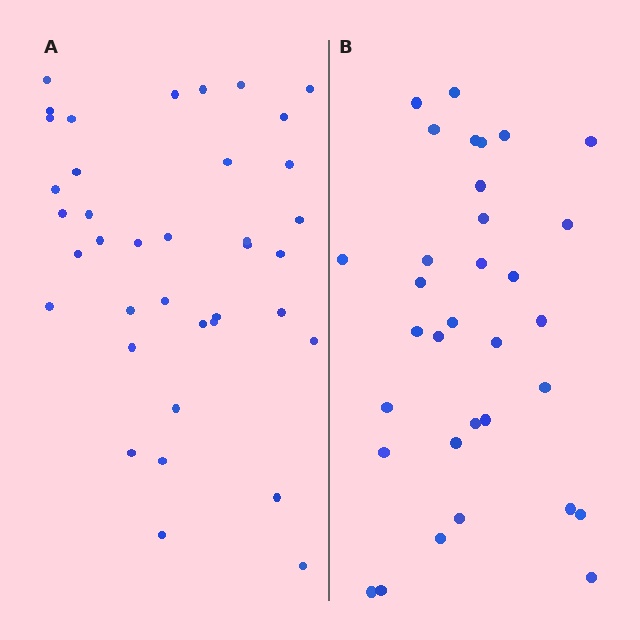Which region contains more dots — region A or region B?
Region A (the left region) has more dots.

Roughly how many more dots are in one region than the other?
Region A has about 5 more dots than region B.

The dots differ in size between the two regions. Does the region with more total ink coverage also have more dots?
No. Region B has more total ink coverage because its dots are larger, but region A actually contains more individual dots. Total area can be misleading — the number of items is what matters here.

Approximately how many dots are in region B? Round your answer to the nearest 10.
About 30 dots. (The exact count is 33, which rounds to 30.)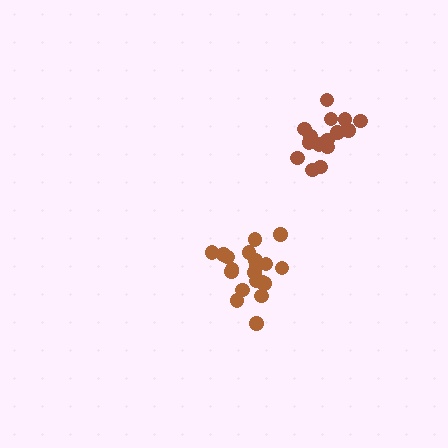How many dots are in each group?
Group 1: 15 dots, Group 2: 20 dots (35 total).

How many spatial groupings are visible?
There are 2 spatial groupings.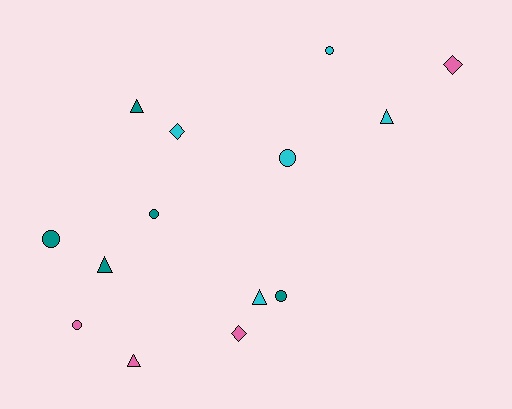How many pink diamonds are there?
There are 2 pink diamonds.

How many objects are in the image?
There are 14 objects.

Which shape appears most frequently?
Circle, with 6 objects.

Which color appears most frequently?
Cyan, with 5 objects.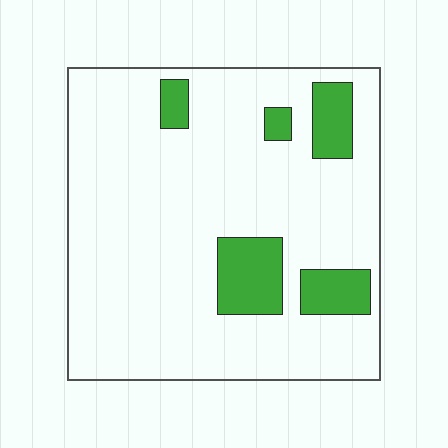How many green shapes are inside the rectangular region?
5.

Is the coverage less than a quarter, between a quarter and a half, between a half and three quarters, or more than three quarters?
Less than a quarter.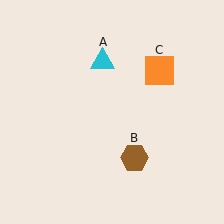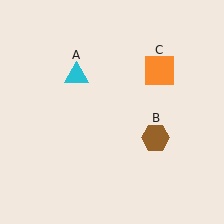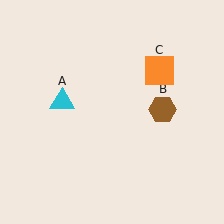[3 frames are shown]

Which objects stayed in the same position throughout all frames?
Orange square (object C) remained stationary.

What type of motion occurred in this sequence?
The cyan triangle (object A), brown hexagon (object B) rotated counterclockwise around the center of the scene.